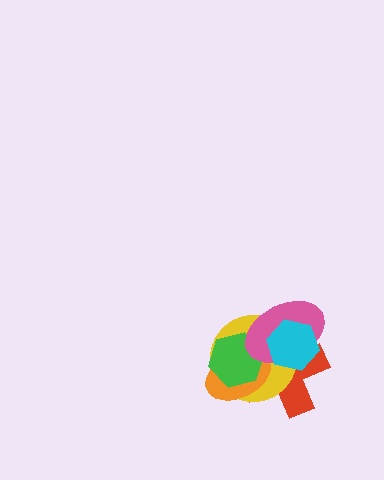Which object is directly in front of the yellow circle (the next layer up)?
The orange ellipse is directly in front of the yellow circle.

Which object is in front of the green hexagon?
The pink ellipse is in front of the green hexagon.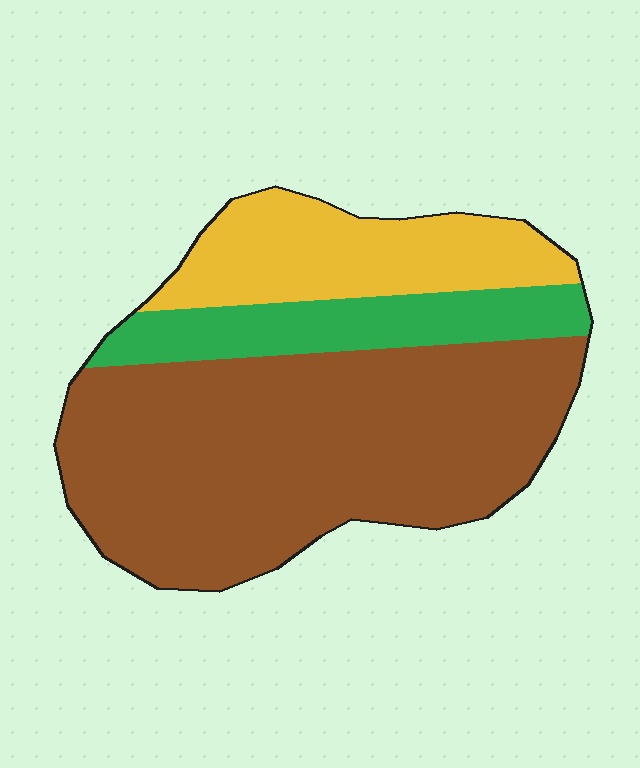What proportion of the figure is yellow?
Yellow takes up about one fifth (1/5) of the figure.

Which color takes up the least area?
Green, at roughly 15%.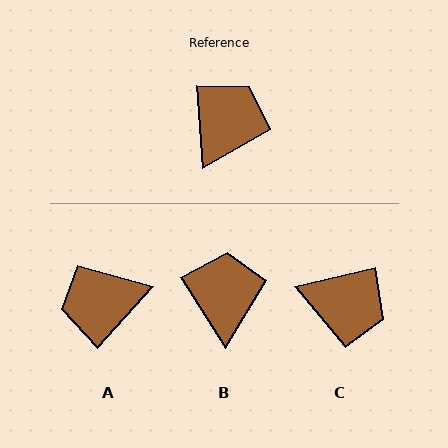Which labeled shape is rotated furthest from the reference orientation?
A, about 134 degrees away.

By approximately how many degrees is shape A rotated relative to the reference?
Approximately 134 degrees counter-clockwise.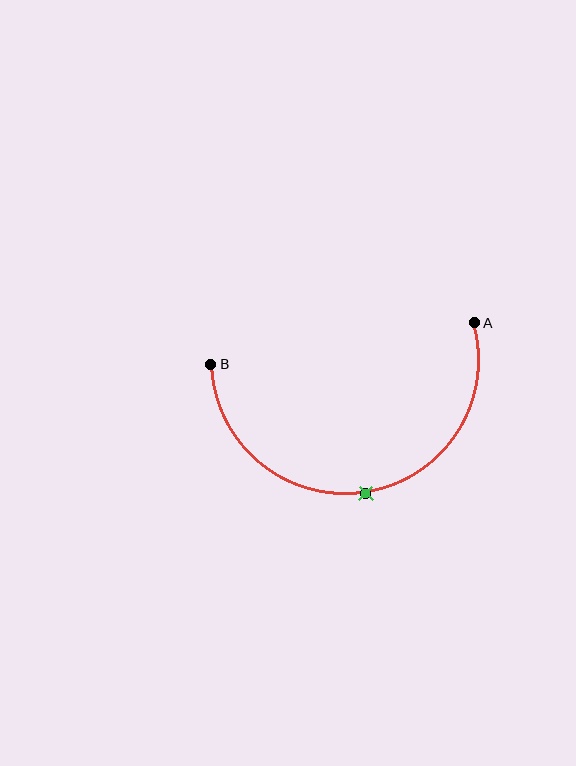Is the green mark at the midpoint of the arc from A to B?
Yes. The green mark lies on the arc at equal arc-length from both A and B — it is the arc midpoint.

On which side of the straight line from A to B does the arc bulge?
The arc bulges below the straight line connecting A and B.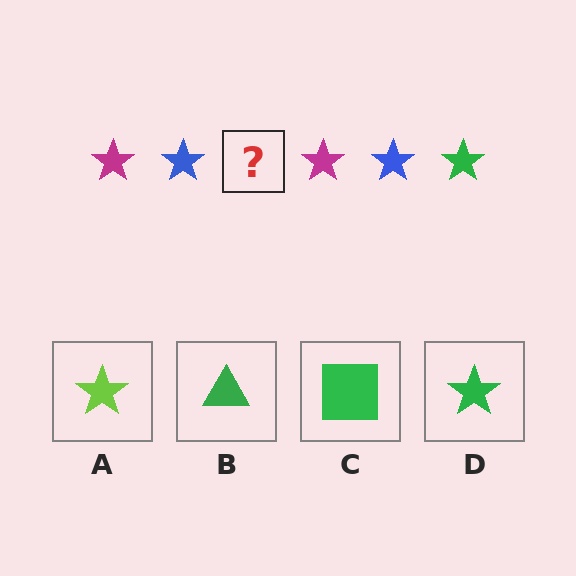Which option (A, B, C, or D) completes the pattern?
D.